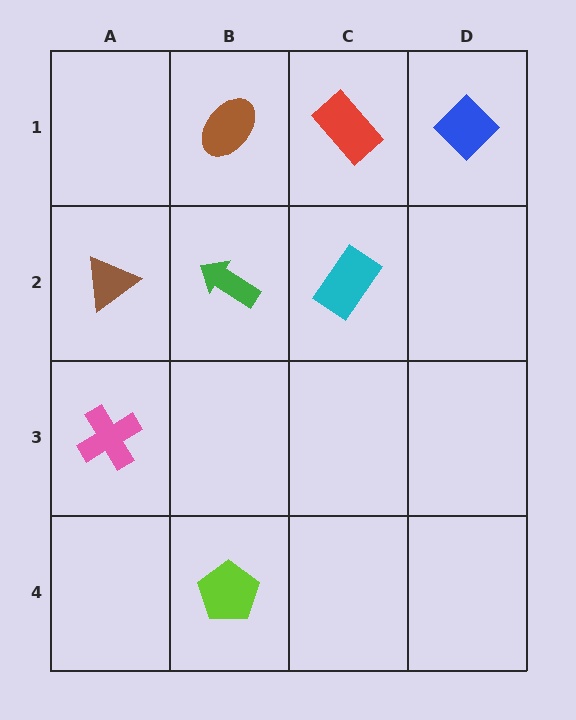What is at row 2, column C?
A cyan rectangle.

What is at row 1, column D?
A blue diamond.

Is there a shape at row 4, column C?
No, that cell is empty.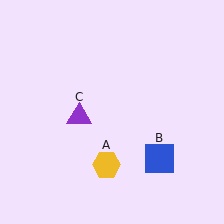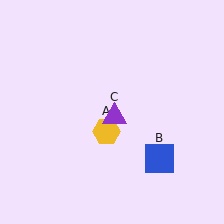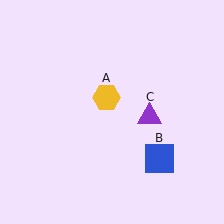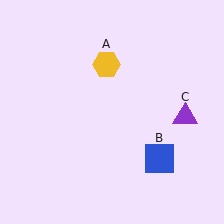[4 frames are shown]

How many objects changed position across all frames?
2 objects changed position: yellow hexagon (object A), purple triangle (object C).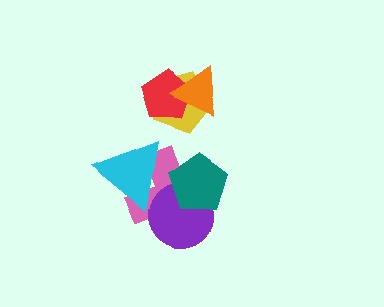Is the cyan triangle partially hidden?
Yes, it is partially covered by another shape.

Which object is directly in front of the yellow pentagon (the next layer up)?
The red pentagon is directly in front of the yellow pentagon.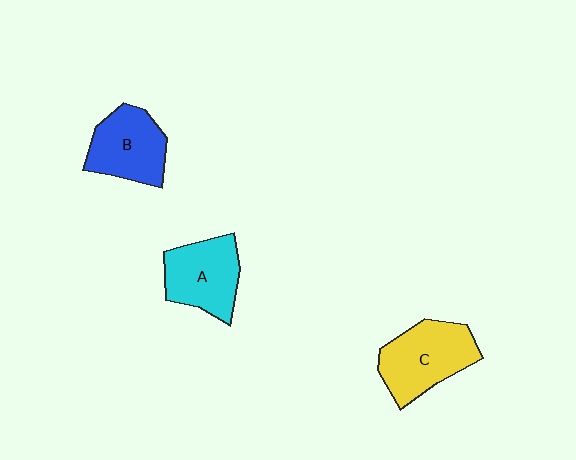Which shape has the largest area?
Shape C (yellow).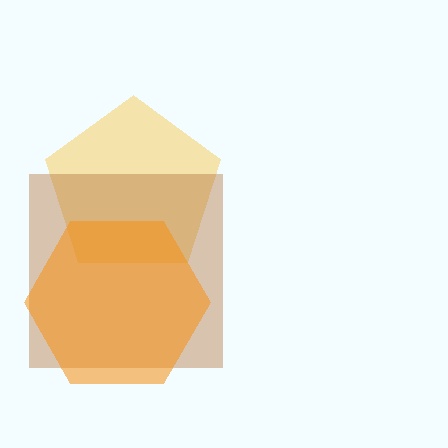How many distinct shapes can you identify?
There are 3 distinct shapes: a yellow pentagon, a brown square, an orange hexagon.